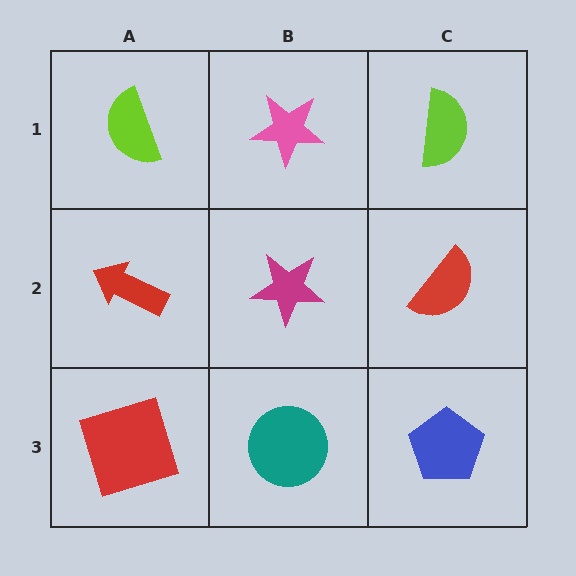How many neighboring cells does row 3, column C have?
2.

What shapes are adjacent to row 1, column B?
A magenta star (row 2, column B), a lime semicircle (row 1, column A), a lime semicircle (row 1, column C).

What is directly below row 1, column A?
A red arrow.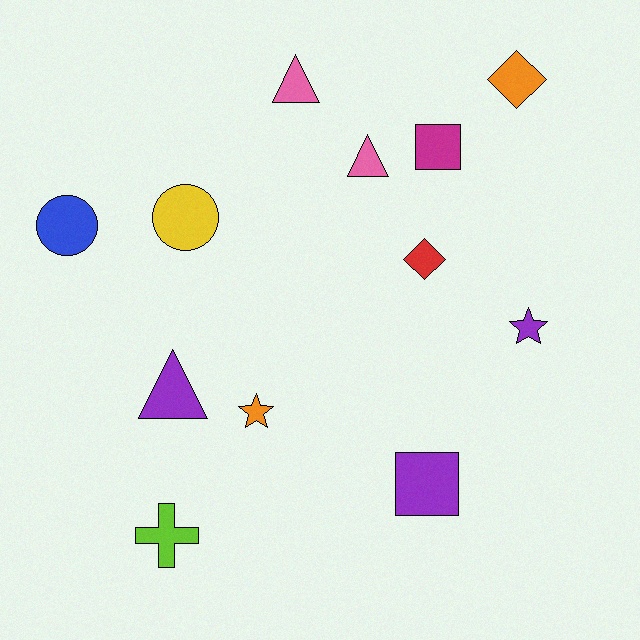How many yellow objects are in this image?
There is 1 yellow object.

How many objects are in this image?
There are 12 objects.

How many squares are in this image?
There are 2 squares.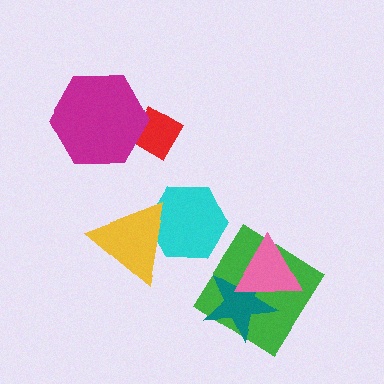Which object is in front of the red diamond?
The magenta hexagon is in front of the red diamond.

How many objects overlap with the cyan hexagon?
1 object overlaps with the cyan hexagon.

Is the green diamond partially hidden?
Yes, it is partially covered by another shape.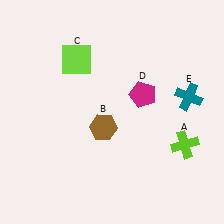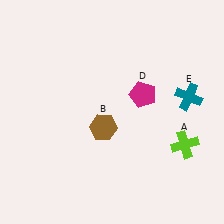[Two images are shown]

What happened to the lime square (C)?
The lime square (C) was removed in Image 2. It was in the top-left area of Image 1.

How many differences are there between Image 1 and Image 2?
There is 1 difference between the two images.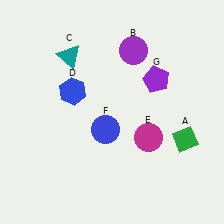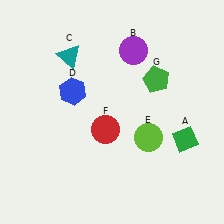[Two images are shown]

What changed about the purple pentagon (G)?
In Image 1, G is purple. In Image 2, it changed to green.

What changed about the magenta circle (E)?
In Image 1, E is magenta. In Image 2, it changed to lime.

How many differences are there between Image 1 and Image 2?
There are 3 differences between the two images.